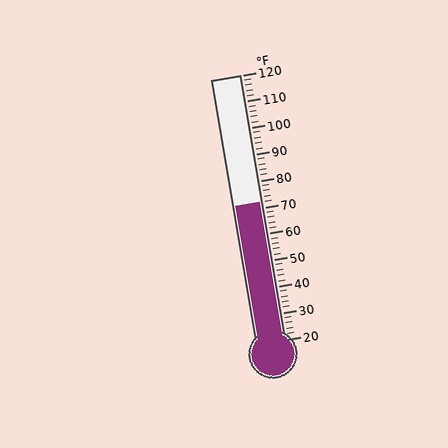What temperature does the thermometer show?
The thermometer shows approximately 72°F.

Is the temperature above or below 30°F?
The temperature is above 30°F.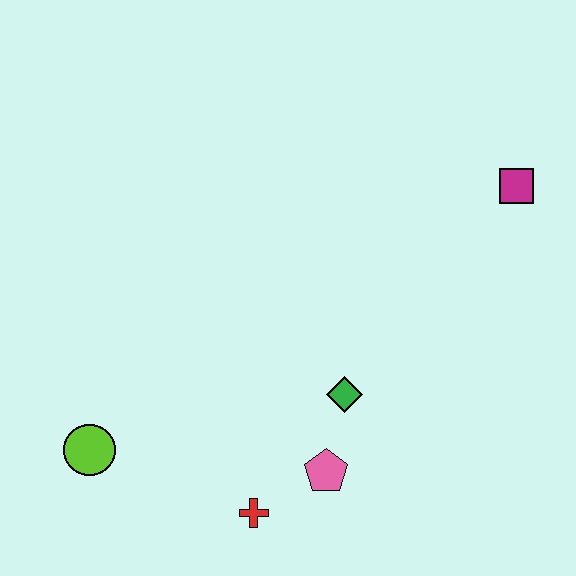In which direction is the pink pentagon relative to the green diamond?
The pink pentagon is below the green diamond.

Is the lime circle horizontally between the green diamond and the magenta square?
No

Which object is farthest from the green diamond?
The magenta square is farthest from the green diamond.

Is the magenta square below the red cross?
No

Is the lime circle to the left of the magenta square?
Yes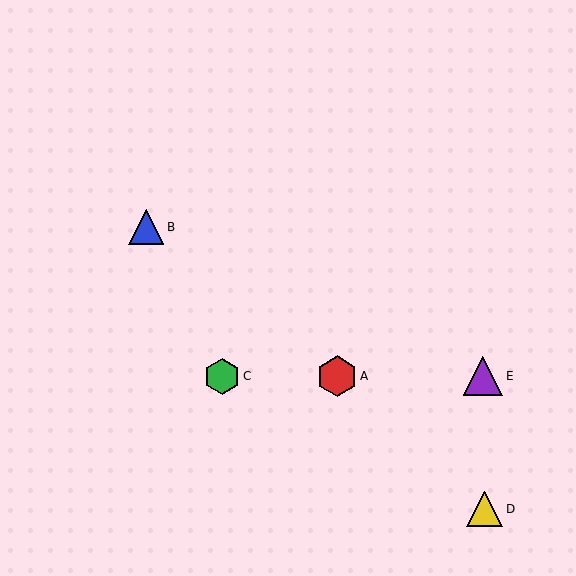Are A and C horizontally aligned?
Yes, both are at y≈376.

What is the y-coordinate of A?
Object A is at y≈376.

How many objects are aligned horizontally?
3 objects (A, C, E) are aligned horizontally.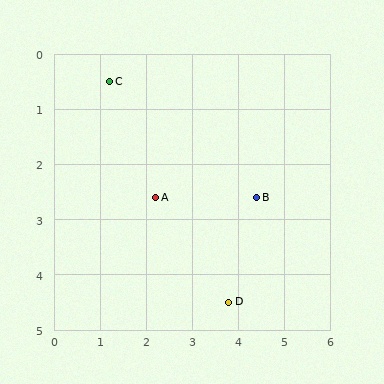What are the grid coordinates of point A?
Point A is at approximately (2.2, 2.6).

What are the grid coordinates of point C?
Point C is at approximately (1.2, 0.5).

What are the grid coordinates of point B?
Point B is at approximately (4.4, 2.6).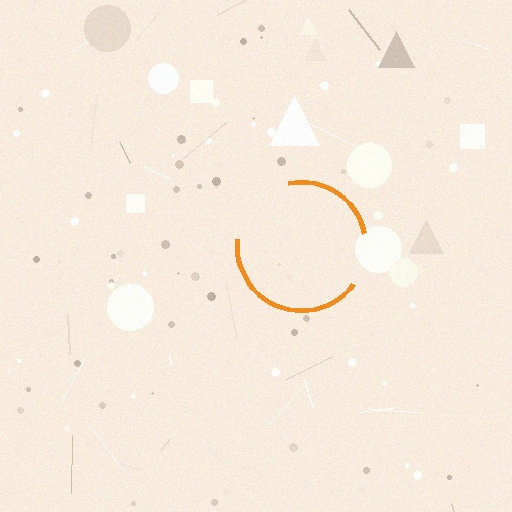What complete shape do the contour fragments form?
The contour fragments form a circle.